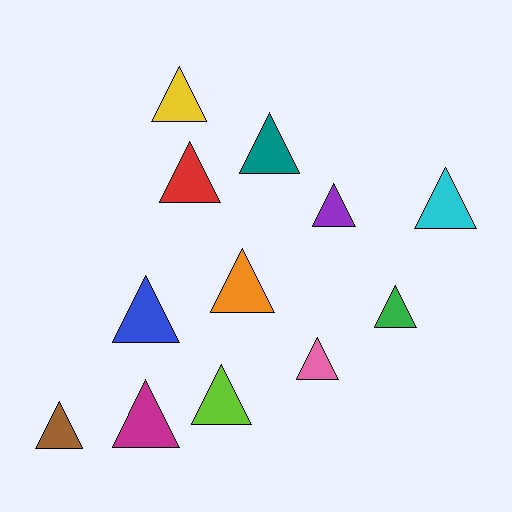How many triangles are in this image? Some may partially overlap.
There are 12 triangles.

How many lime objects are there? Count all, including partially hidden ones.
There is 1 lime object.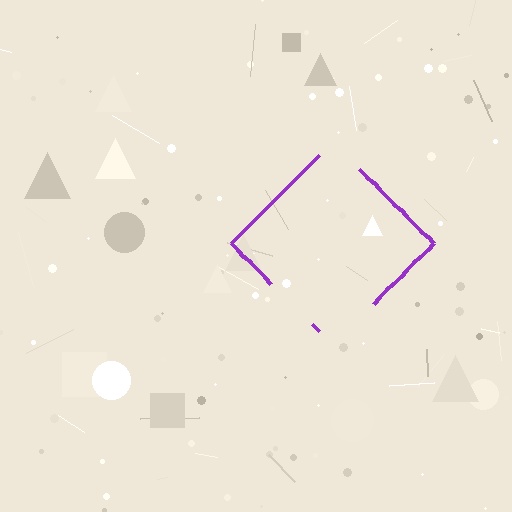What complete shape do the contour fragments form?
The contour fragments form a diamond.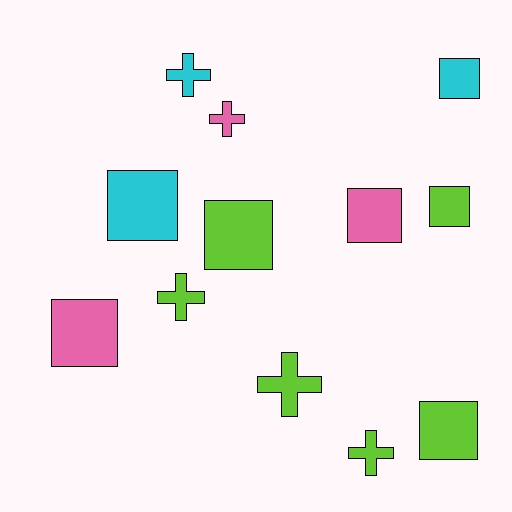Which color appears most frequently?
Lime, with 6 objects.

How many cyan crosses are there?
There is 1 cyan cross.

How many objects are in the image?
There are 12 objects.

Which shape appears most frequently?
Square, with 7 objects.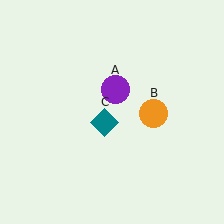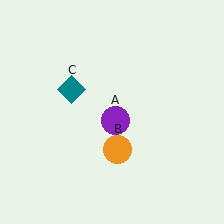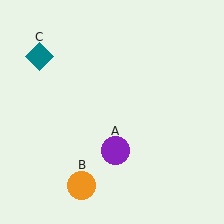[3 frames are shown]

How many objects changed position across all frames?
3 objects changed position: purple circle (object A), orange circle (object B), teal diamond (object C).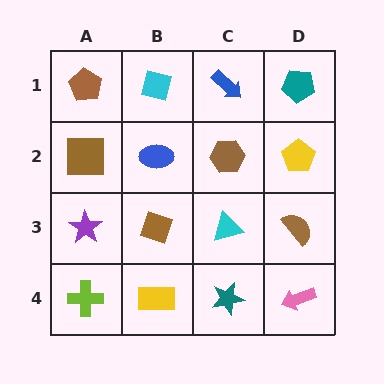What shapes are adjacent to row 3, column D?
A yellow pentagon (row 2, column D), a pink arrow (row 4, column D), a cyan triangle (row 3, column C).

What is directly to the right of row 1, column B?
A blue arrow.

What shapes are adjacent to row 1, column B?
A blue ellipse (row 2, column B), a brown pentagon (row 1, column A), a blue arrow (row 1, column C).